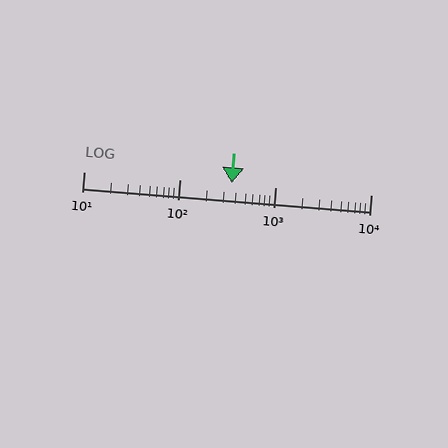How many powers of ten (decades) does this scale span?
The scale spans 3 decades, from 10 to 10000.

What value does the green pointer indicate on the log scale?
The pointer indicates approximately 350.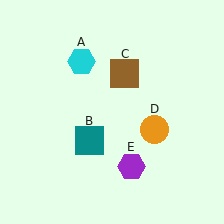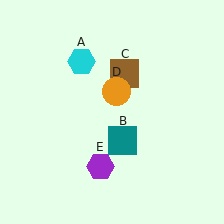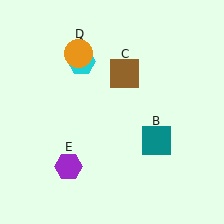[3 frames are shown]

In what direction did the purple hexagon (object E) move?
The purple hexagon (object E) moved left.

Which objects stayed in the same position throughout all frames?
Cyan hexagon (object A) and brown square (object C) remained stationary.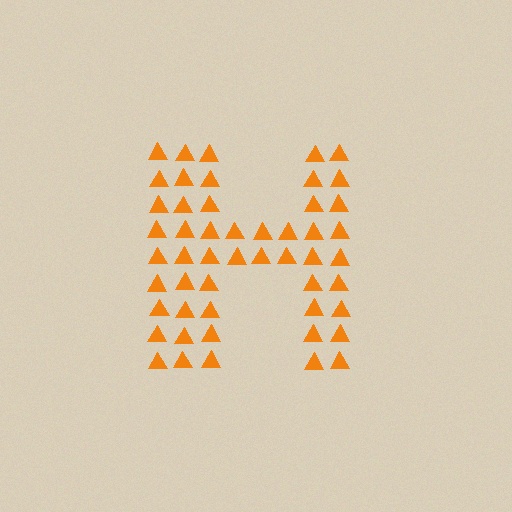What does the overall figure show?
The overall figure shows the letter H.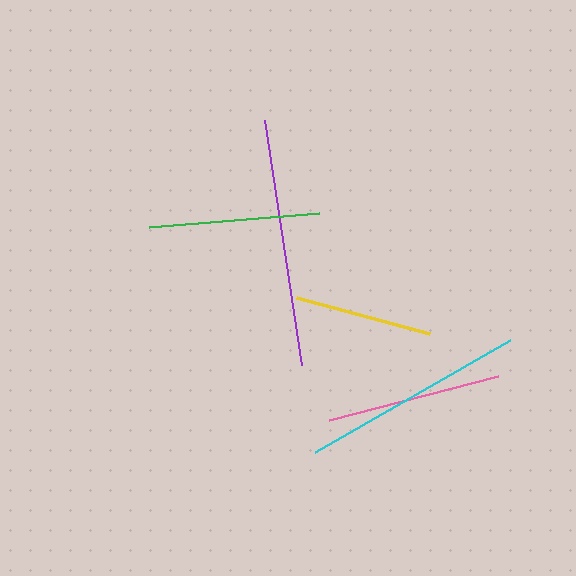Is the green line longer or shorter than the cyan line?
The cyan line is longer than the green line.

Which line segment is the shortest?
The yellow line is the shortest at approximately 138 pixels.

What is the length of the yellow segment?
The yellow segment is approximately 138 pixels long.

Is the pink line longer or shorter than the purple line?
The purple line is longer than the pink line.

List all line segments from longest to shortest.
From longest to shortest: purple, cyan, pink, green, yellow.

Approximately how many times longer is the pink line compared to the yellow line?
The pink line is approximately 1.3 times the length of the yellow line.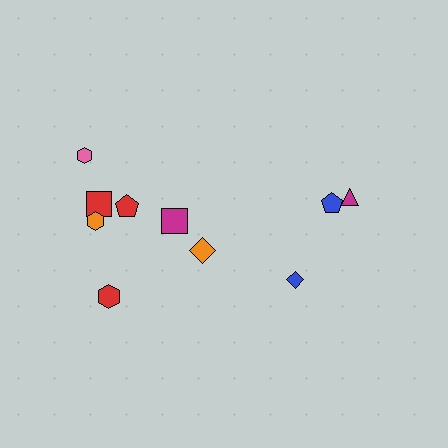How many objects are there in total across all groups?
There are 10 objects.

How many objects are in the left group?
There are 7 objects.